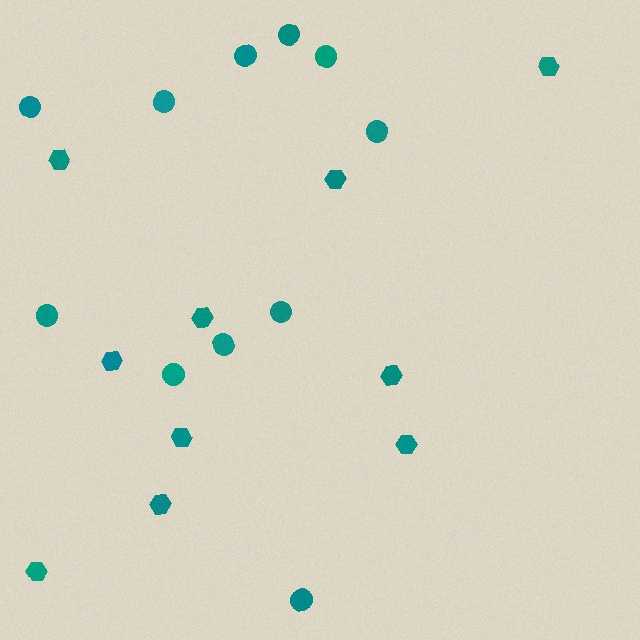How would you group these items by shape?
There are 2 groups: one group of hexagons (10) and one group of circles (11).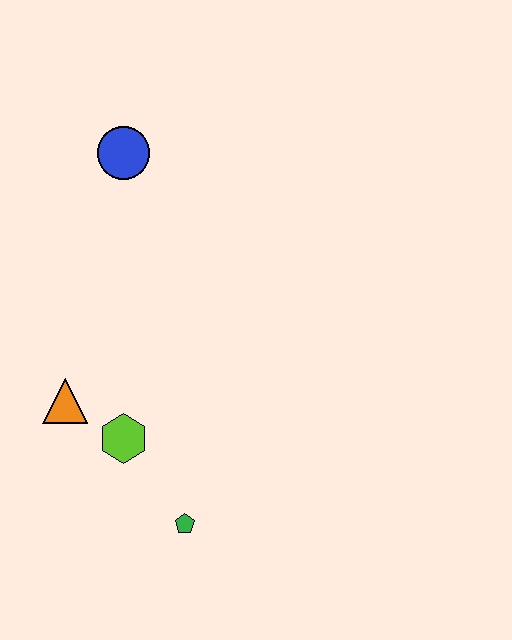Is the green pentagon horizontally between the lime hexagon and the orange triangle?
No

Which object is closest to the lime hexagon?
The orange triangle is closest to the lime hexagon.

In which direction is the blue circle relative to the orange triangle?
The blue circle is above the orange triangle.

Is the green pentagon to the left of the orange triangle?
No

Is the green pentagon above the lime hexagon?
No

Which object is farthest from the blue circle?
The green pentagon is farthest from the blue circle.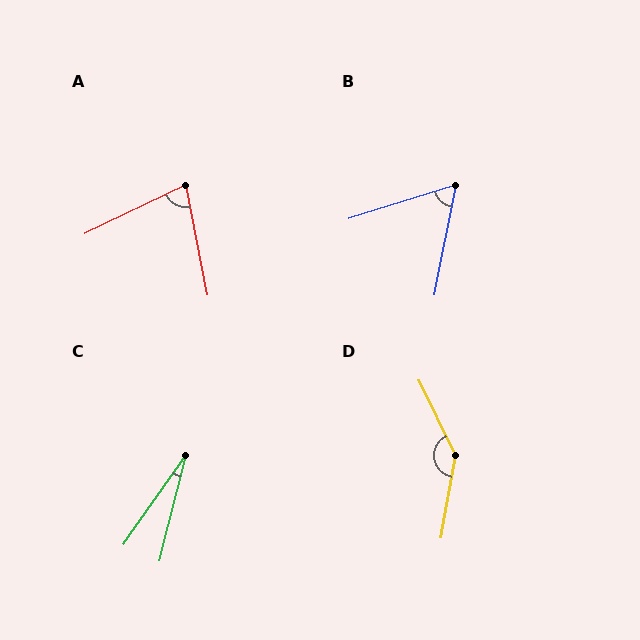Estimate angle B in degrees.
Approximately 61 degrees.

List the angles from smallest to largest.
C (21°), B (61°), A (75°), D (144°).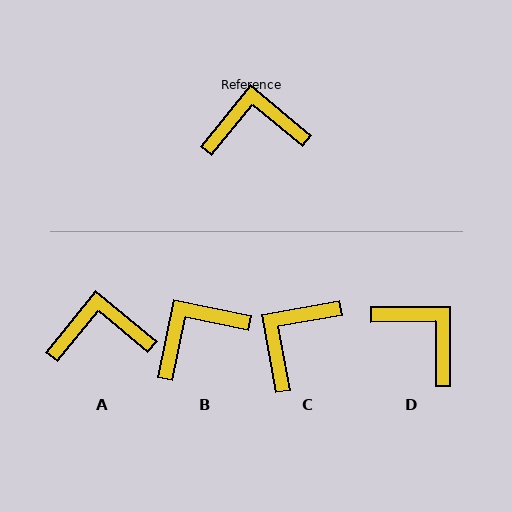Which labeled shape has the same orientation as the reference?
A.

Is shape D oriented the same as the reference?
No, it is off by about 51 degrees.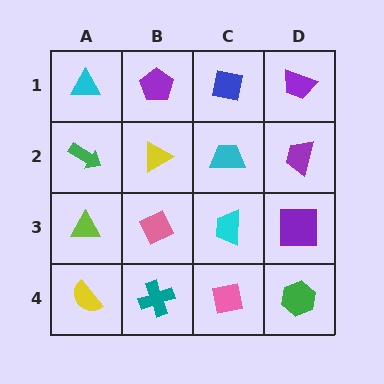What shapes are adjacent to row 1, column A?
A green arrow (row 2, column A), a purple pentagon (row 1, column B).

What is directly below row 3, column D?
A green hexagon.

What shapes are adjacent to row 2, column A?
A cyan triangle (row 1, column A), a lime triangle (row 3, column A), a yellow triangle (row 2, column B).